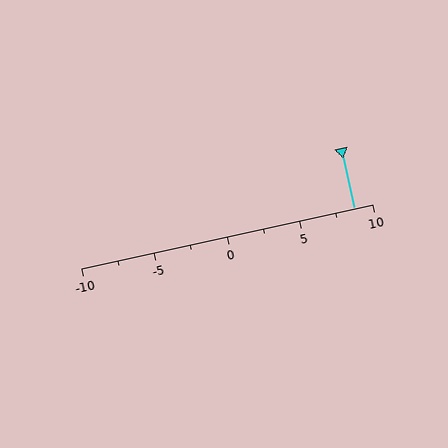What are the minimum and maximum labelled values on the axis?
The axis runs from -10 to 10.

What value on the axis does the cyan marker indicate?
The marker indicates approximately 8.8.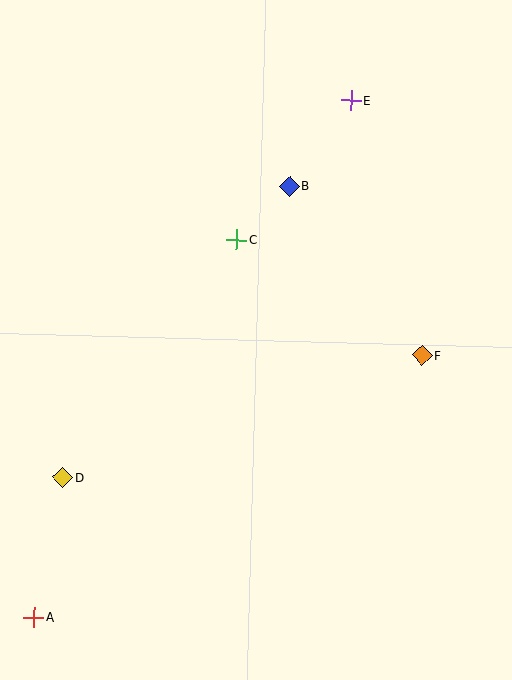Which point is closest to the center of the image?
Point C at (237, 240) is closest to the center.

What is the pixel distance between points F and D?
The distance between F and D is 380 pixels.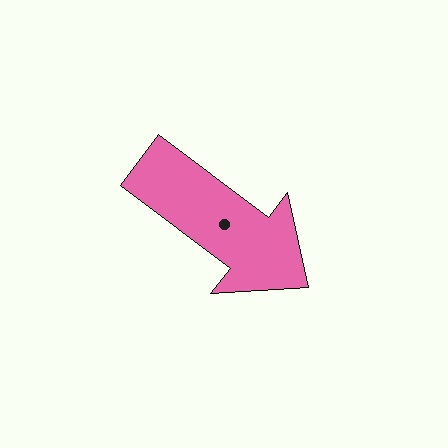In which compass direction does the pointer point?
Southeast.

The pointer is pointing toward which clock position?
Roughly 4 o'clock.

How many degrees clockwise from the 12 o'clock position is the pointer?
Approximately 127 degrees.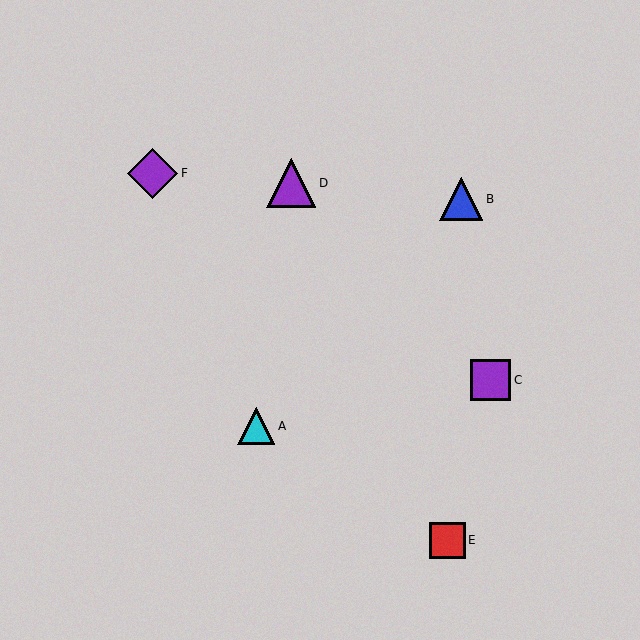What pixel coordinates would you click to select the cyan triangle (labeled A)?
Click at (256, 426) to select the cyan triangle A.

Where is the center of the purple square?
The center of the purple square is at (490, 380).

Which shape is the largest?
The purple diamond (labeled F) is the largest.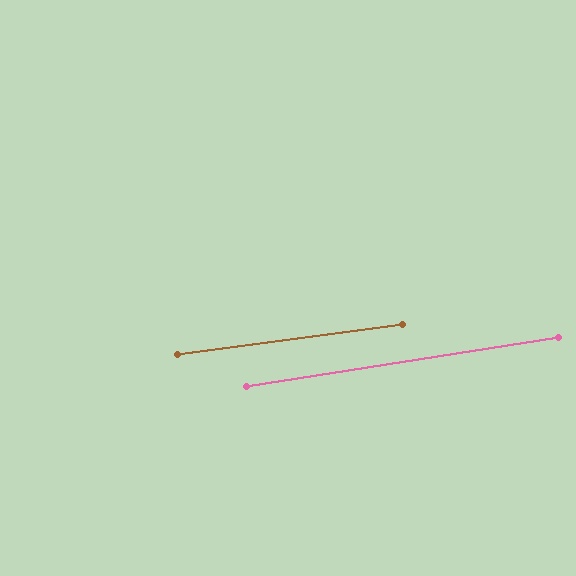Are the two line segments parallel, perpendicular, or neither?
Parallel — their directions differ by only 1.1°.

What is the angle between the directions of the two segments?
Approximately 1 degree.